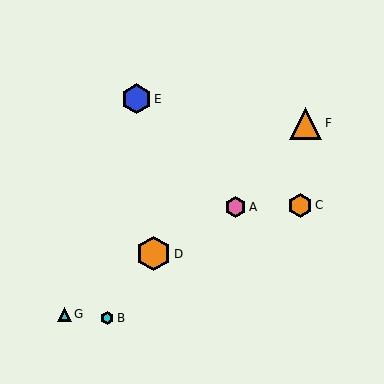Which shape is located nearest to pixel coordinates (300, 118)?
The orange triangle (labeled F) at (305, 123) is nearest to that location.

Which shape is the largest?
The orange hexagon (labeled D) is the largest.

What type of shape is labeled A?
Shape A is a pink hexagon.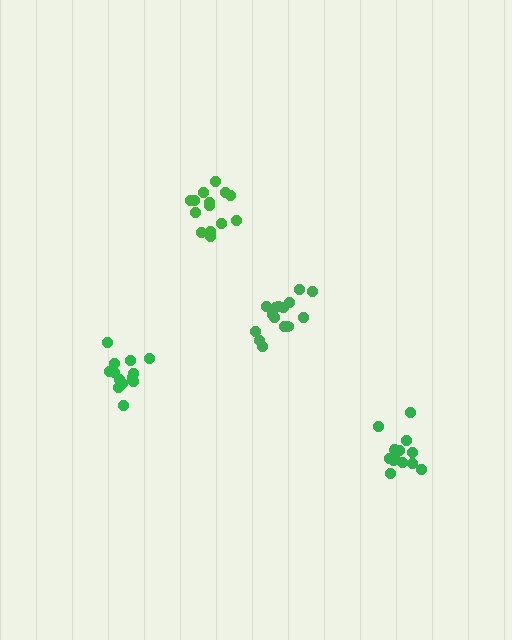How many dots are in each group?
Group 1: 13 dots, Group 2: 15 dots, Group 3: 14 dots, Group 4: 14 dots (56 total).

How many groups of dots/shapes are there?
There are 4 groups.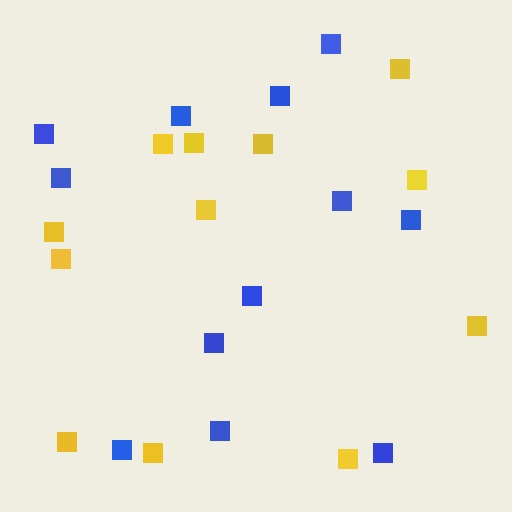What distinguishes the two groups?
There are 2 groups: one group of blue squares (12) and one group of yellow squares (12).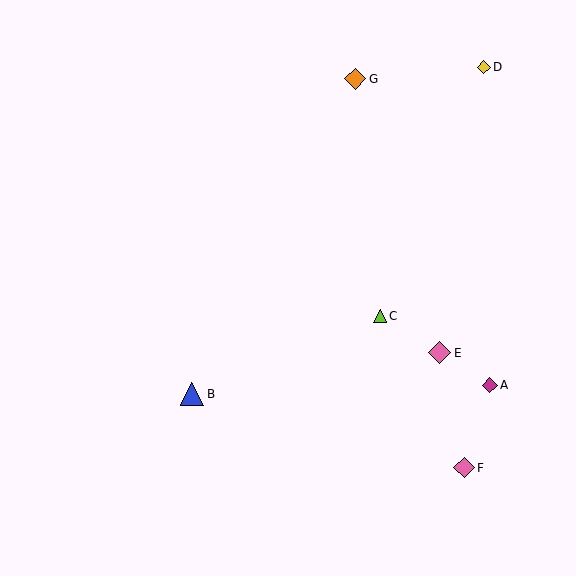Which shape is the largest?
The blue triangle (labeled B) is the largest.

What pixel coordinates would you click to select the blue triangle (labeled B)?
Click at (192, 394) to select the blue triangle B.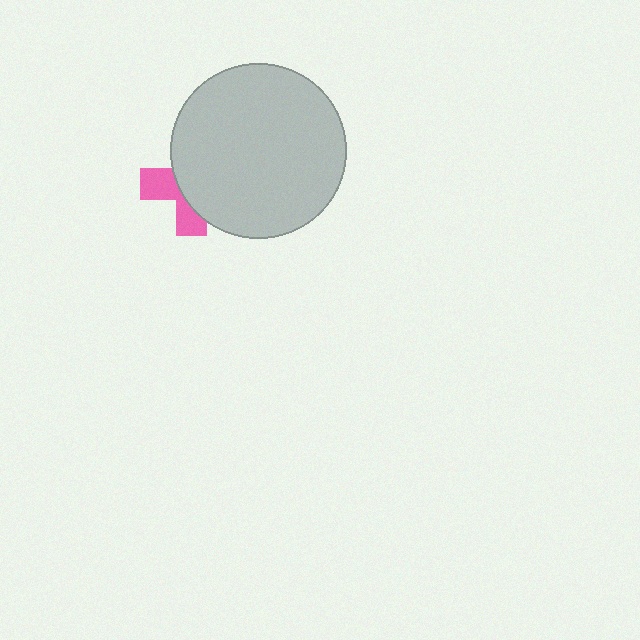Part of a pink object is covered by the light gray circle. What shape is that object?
It is a cross.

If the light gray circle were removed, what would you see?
You would see the complete pink cross.